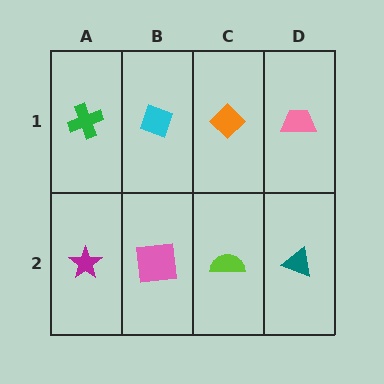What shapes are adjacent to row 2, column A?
A green cross (row 1, column A), a pink square (row 2, column B).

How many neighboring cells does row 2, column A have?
2.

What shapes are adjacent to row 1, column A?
A magenta star (row 2, column A), a cyan diamond (row 1, column B).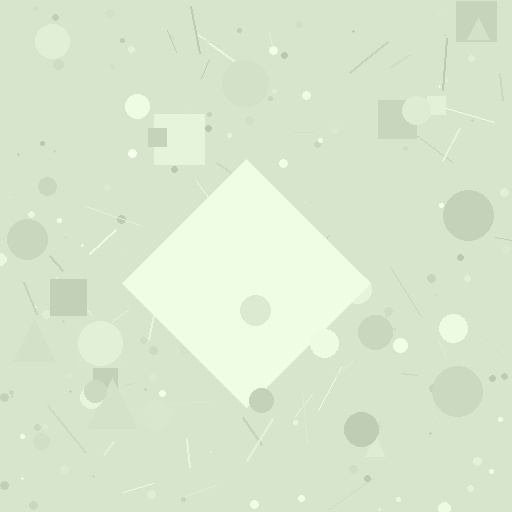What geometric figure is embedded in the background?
A diamond is embedded in the background.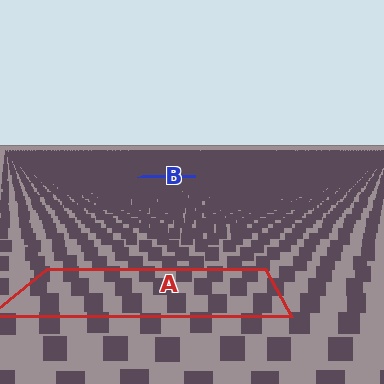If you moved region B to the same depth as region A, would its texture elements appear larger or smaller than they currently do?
They would appear larger. At a closer depth, the same texture elements are projected at a bigger on-screen size.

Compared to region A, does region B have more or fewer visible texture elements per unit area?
Region B has more texture elements per unit area — they are packed more densely because it is farther away.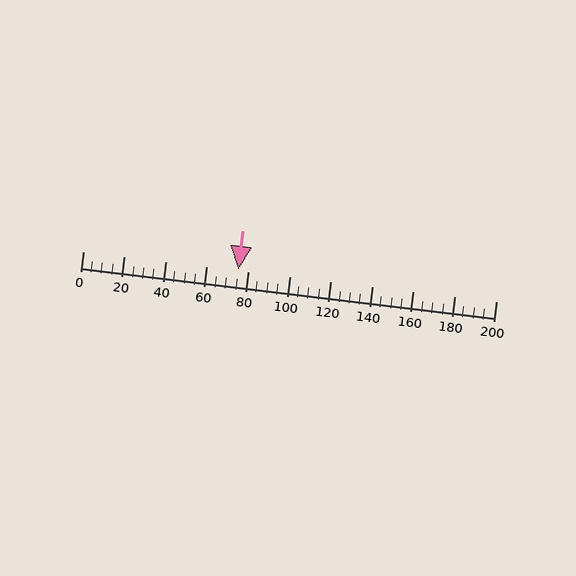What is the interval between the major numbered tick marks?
The major tick marks are spaced 20 units apart.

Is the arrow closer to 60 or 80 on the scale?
The arrow is closer to 80.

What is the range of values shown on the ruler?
The ruler shows values from 0 to 200.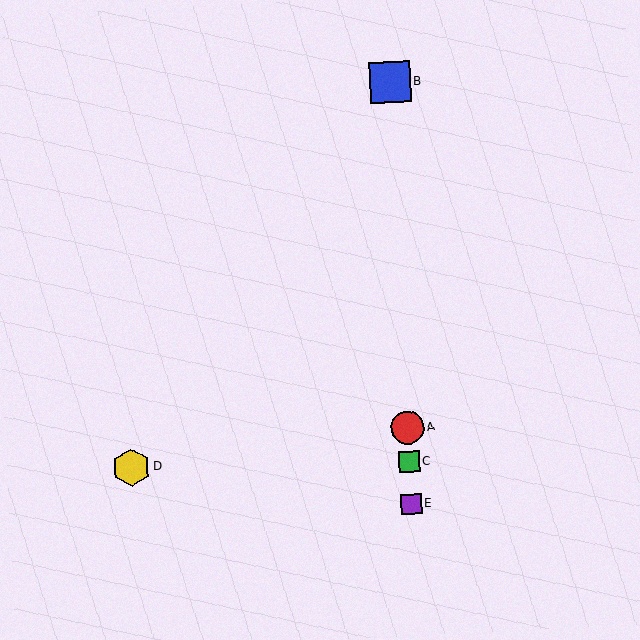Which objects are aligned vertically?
Objects A, B, C, E are aligned vertically.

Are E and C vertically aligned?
Yes, both are at x≈411.